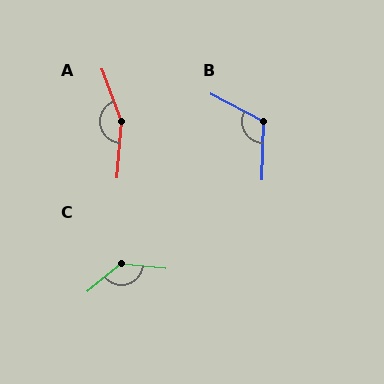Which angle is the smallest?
B, at approximately 116 degrees.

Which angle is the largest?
A, at approximately 156 degrees.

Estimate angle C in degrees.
Approximately 134 degrees.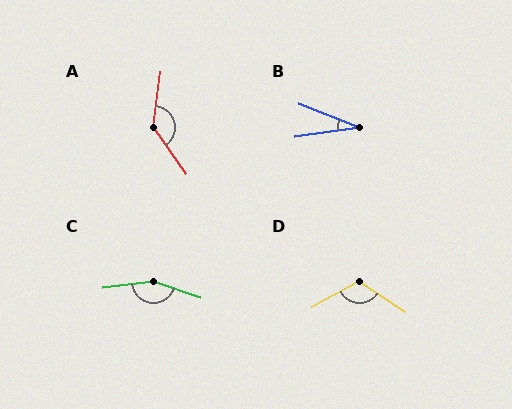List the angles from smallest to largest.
B (30°), D (118°), A (138°), C (155°).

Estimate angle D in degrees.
Approximately 118 degrees.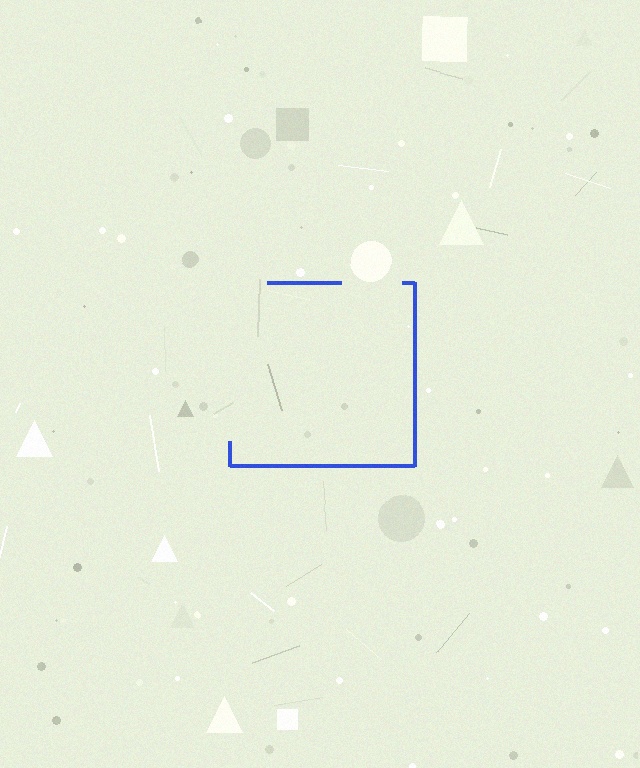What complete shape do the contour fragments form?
The contour fragments form a square.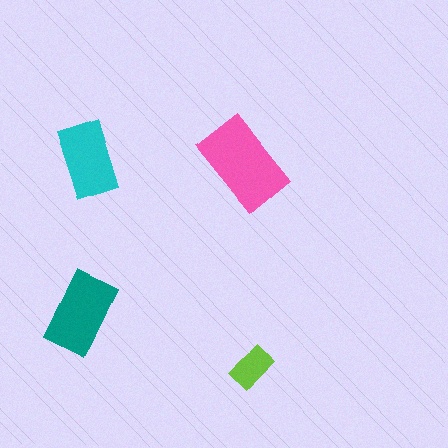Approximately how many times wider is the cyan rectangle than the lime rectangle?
About 1.5 times wider.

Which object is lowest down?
The lime rectangle is bottommost.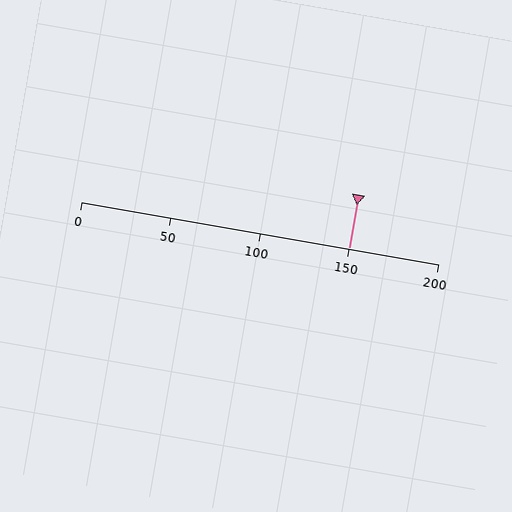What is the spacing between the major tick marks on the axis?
The major ticks are spaced 50 apart.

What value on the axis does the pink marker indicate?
The marker indicates approximately 150.